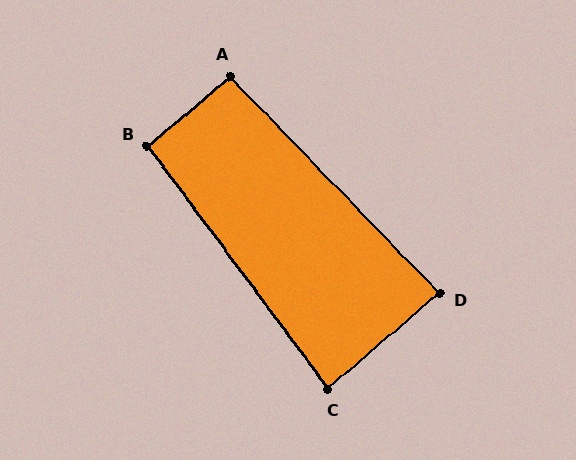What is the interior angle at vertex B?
Approximately 93 degrees (approximately right).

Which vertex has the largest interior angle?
A, at approximately 94 degrees.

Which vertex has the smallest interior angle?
C, at approximately 86 degrees.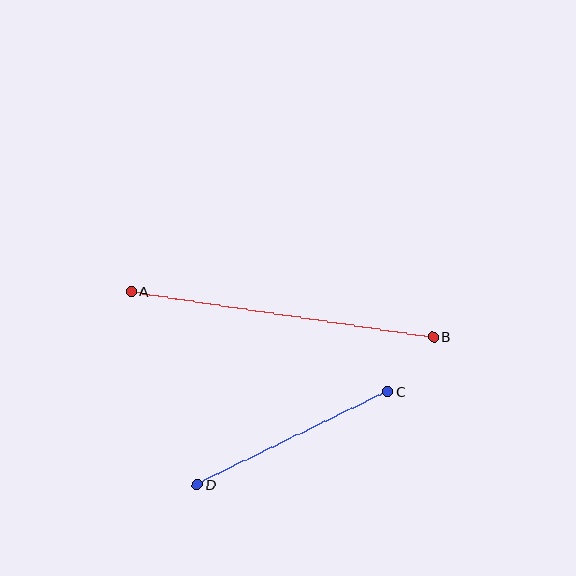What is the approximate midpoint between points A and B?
The midpoint is at approximately (282, 314) pixels.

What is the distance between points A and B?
The distance is approximately 306 pixels.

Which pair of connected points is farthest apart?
Points A and B are farthest apart.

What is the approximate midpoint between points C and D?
The midpoint is at approximately (293, 438) pixels.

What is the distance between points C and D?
The distance is approximately 212 pixels.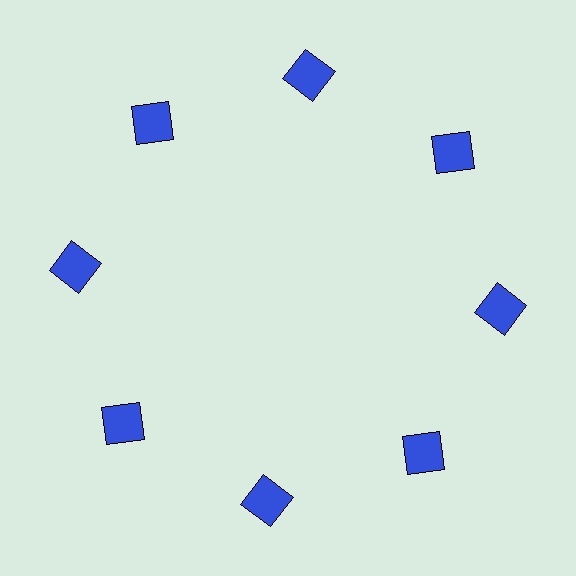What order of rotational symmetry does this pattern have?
This pattern has 8-fold rotational symmetry.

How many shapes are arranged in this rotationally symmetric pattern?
There are 8 shapes, arranged in 8 groups of 1.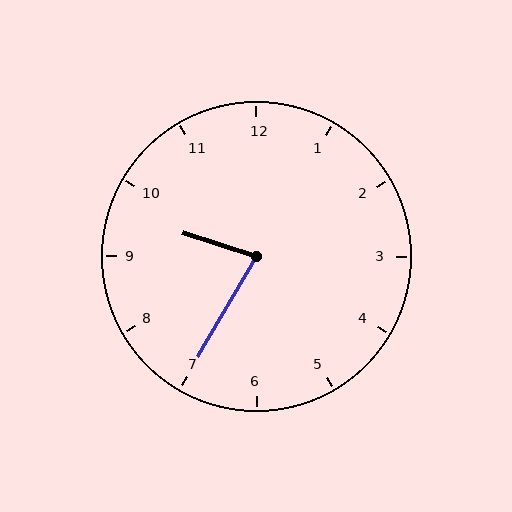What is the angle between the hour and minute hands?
Approximately 78 degrees.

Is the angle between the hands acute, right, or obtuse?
It is acute.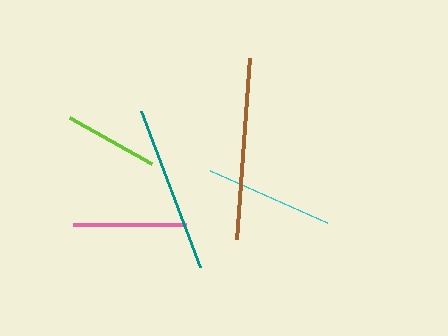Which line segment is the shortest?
The lime line is the shortest at approximately 94 pixels.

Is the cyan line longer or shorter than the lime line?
The cyan line is longer than the lime line.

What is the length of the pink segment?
The pink segment is approximately 113 pixels long.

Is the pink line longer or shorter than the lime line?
The pink line is longer than the lime line.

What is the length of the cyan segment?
The cyan segment is approximately 128 pixels long.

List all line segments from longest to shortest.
From longest to shortest: brown, teal, cyan, pink, lime.